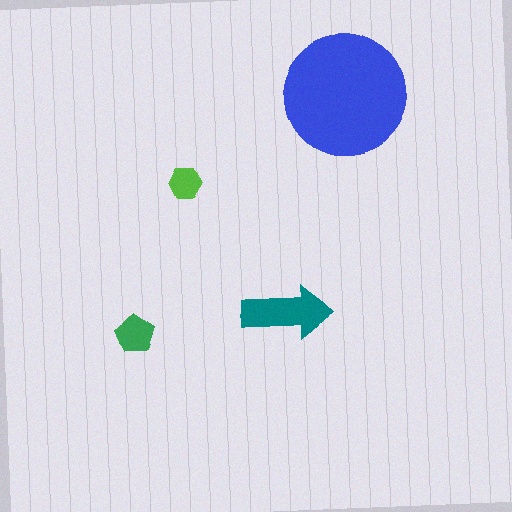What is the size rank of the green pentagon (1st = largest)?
3rd.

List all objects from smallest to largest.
The lime hexagon, the green pentagon, the teal arrow, the blue circle.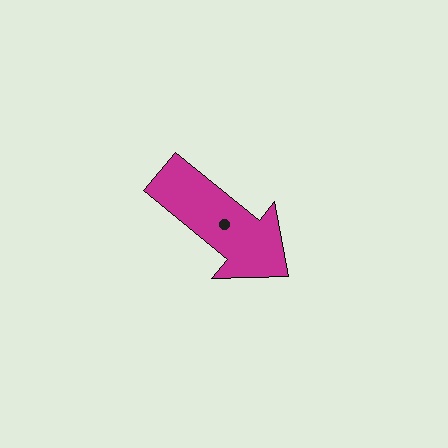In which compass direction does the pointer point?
Southeast.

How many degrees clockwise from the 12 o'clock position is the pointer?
Approximately 129 degrees.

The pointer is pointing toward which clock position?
Roughly 4 o'clock.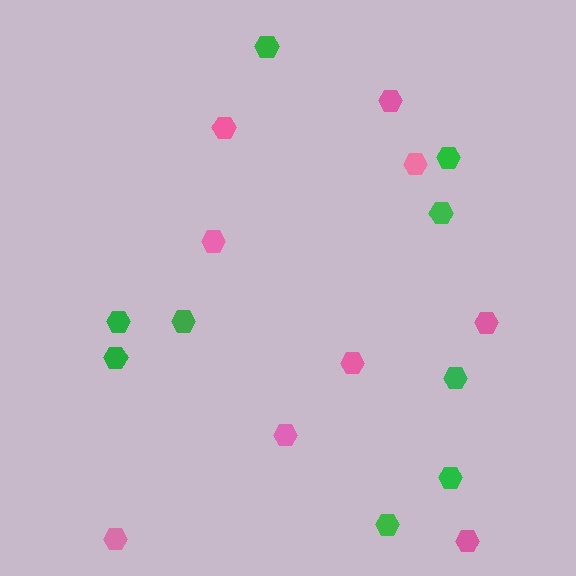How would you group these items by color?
There are 2 groups: one group of green hexagons (9) and one group of pink hexagons (9).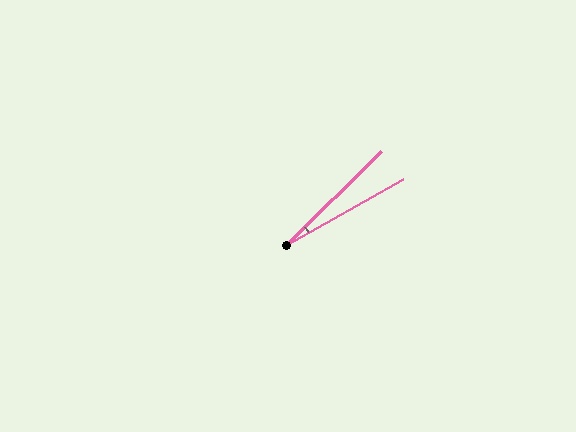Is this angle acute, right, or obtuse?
It is acute.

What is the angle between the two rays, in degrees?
Approximately 15 degrees.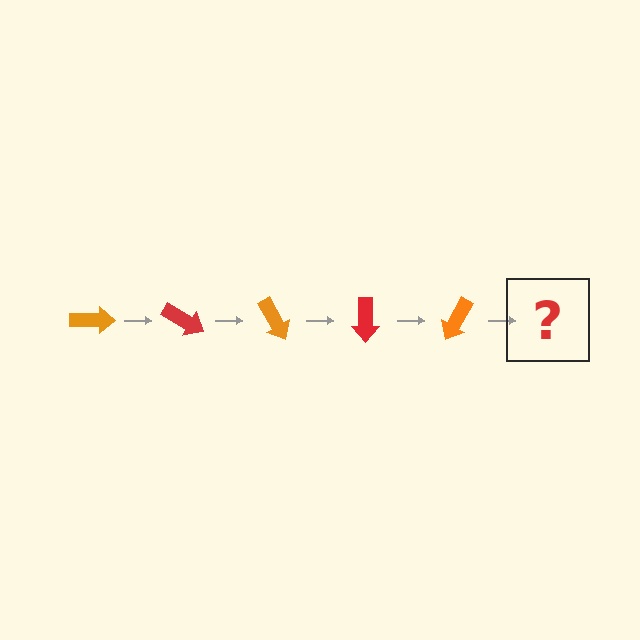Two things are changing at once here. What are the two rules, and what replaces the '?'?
The two rules are that it rotates 30 degrees each step and the color cycles through orange and red. The '?' should be a red arrow, rotated 150 degrees from the start.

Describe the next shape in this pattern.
It should be a red arrow, rotated 150 degrees from the start.